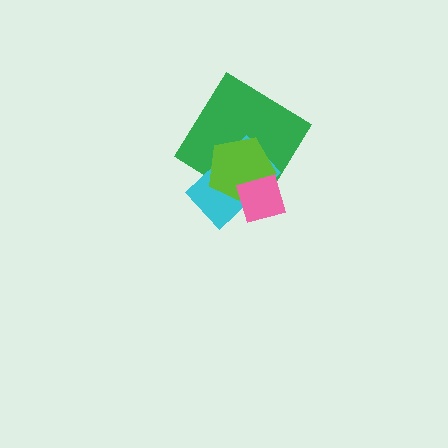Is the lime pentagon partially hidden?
Yes, it is partially covered by another shape.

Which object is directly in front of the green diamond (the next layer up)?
The cyan rectangle is directly in front of the green diamond.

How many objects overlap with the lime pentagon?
3 objects overlap with the lime pentagon.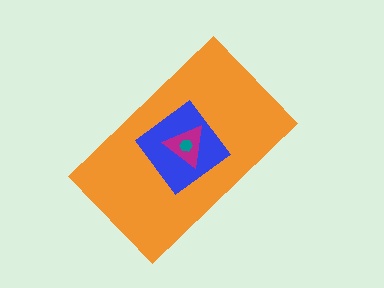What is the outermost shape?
The orange rectangle.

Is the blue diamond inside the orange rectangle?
Yes.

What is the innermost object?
The teal hexagon.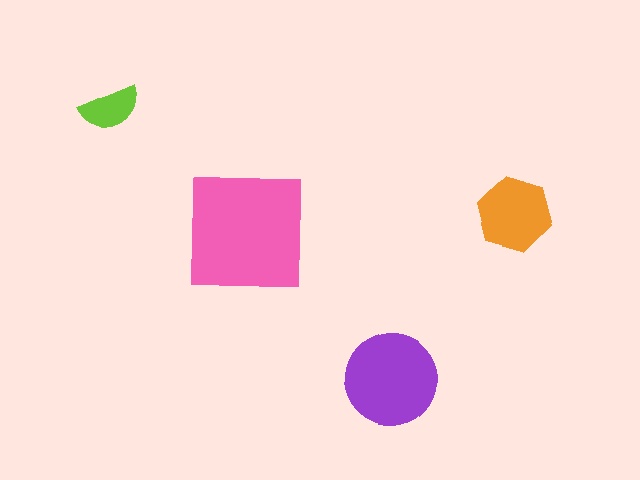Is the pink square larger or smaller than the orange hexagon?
Larger.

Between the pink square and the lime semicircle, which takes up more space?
The pink square.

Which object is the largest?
The pink square.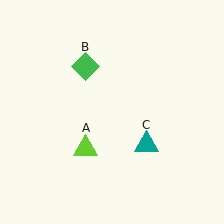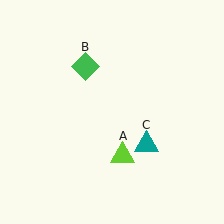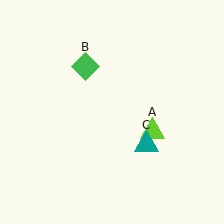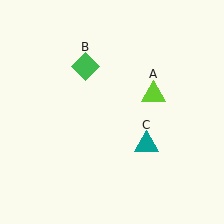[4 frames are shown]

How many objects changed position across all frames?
1 object changed position: lime triangle (object A).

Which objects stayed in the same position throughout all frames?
Green diamond (object B) and teal triangle (object C) remained stationary.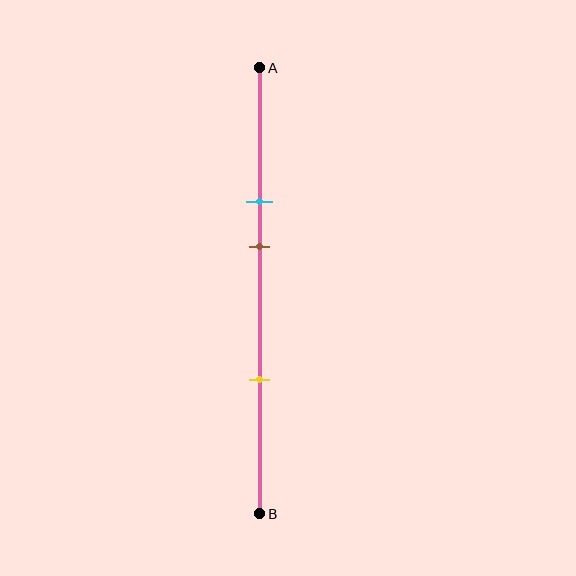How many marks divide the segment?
There are 3 marks dividing the segment.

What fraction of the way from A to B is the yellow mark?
The yellow mark is approximately 70% (0.7) of the way from A to B.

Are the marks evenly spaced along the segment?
No, the marks are not evenly spaced.